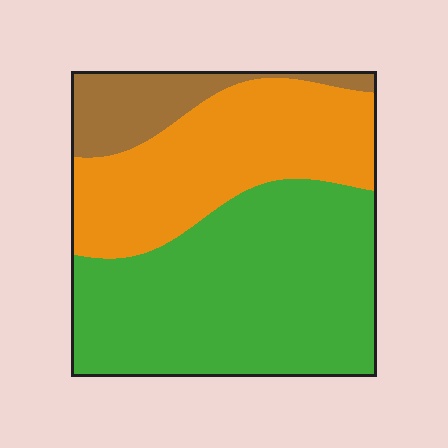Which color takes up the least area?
Brown, at roughly 10%.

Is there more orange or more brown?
Orange.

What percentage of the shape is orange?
Orange covers 35% of the shape.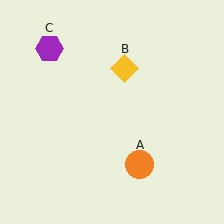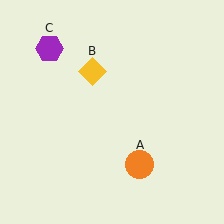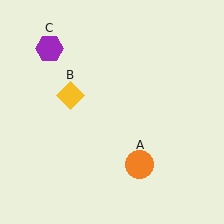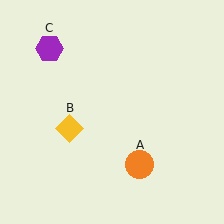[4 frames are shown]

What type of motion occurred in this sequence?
The yellow diamond (object B) rotated counterclockwise around the center of the scene.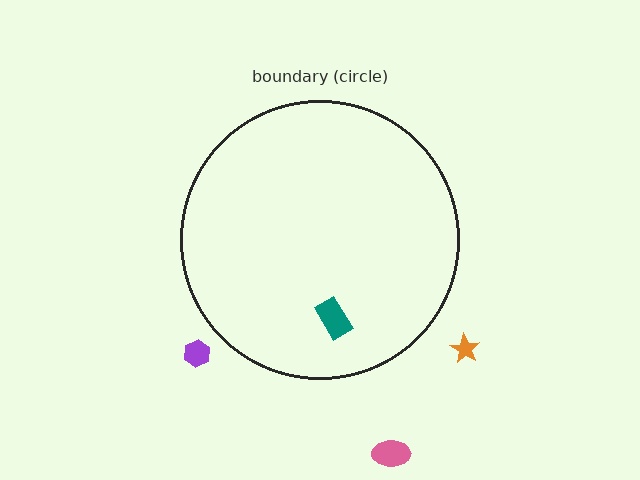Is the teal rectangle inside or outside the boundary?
Inside.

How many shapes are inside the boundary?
1 inside, 3 outside.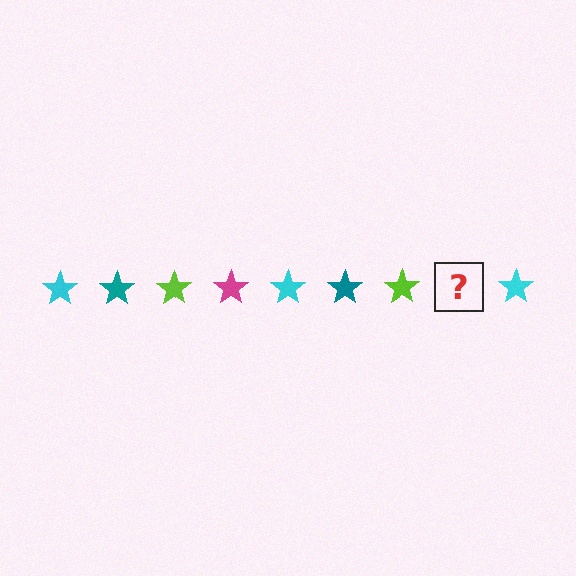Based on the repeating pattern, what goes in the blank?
The blank should be a magenta star.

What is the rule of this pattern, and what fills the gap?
The rule is that the pattern cycles through cyan, teal, lime, magenta stars. The gap should be filled with a magenta star.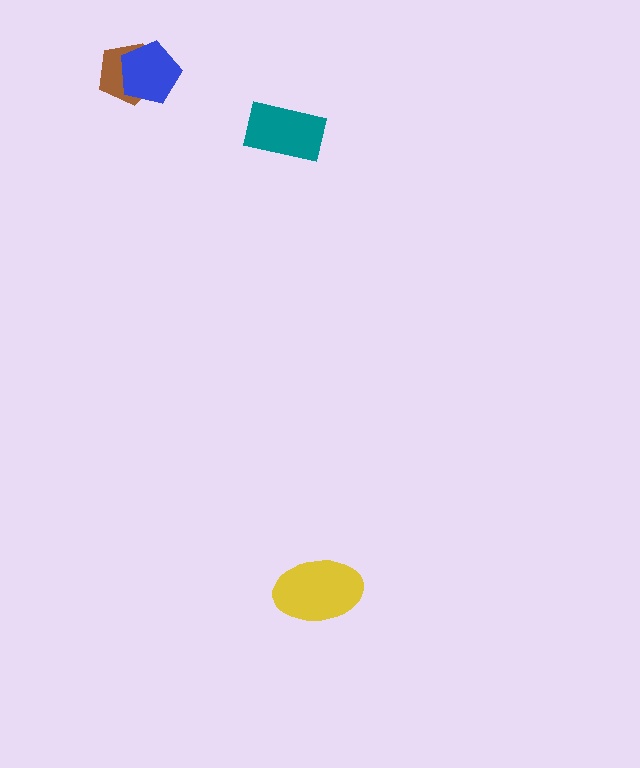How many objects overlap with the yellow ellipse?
0 objects overlap with the yellow ellipse.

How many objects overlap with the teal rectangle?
0 objects overlap with the teal rectangle.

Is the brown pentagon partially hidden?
Yes, it is partially covered by another shape.